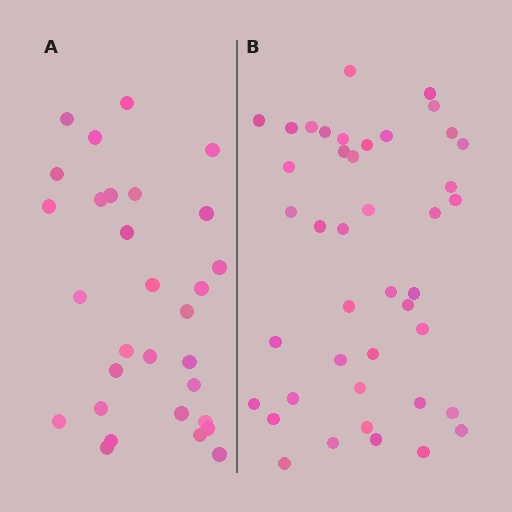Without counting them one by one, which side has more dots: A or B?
Region B (the right region) has more dots.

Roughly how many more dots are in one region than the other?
Region B has roughly 12 or so more dots than region A.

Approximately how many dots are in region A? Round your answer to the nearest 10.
About 30 dots.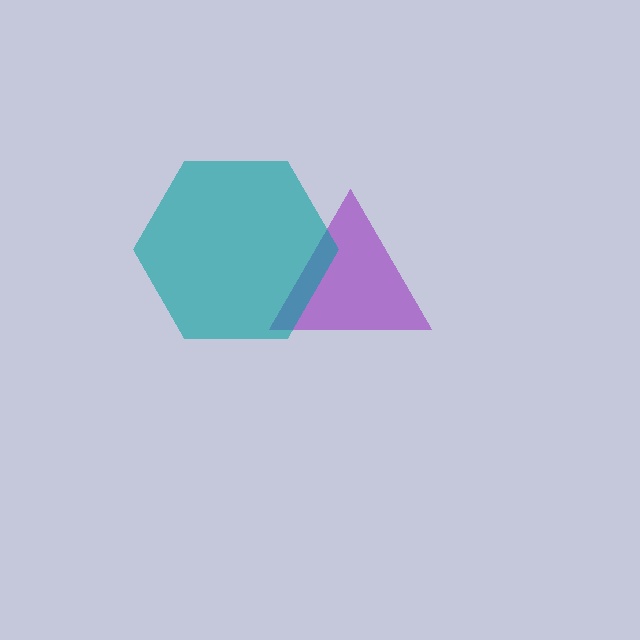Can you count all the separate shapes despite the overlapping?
Yes, there are 2 separate shapes.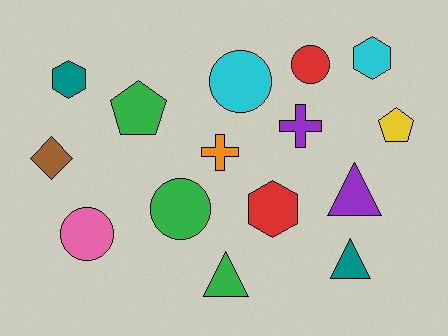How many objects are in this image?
There are 15 objects.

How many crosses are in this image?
There are 2 crosses.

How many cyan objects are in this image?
There are 2 cyan objects.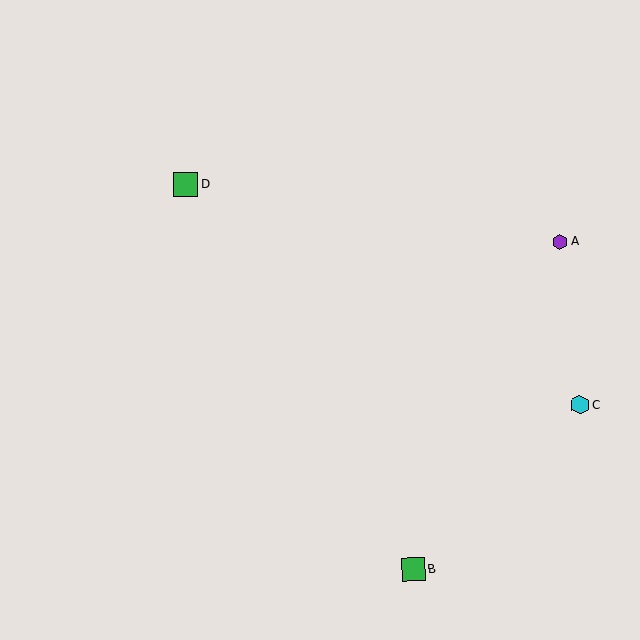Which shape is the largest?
The green square (labeled D) is the largest.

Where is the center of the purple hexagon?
The center of the purple hexagon is at (560, 242).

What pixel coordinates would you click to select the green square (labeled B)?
Click at (414, 570) to select the green square B.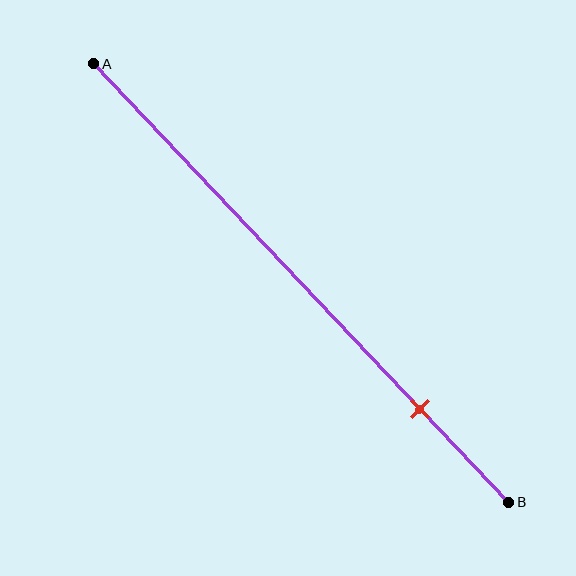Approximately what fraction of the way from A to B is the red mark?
The red mark is approximately 80% of the way from A to B.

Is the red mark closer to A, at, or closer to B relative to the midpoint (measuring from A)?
The red mark is closer to point B than the midpoint of segment AB.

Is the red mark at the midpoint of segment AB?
No, the mark is at about 80% from A, not at the 50% midpoint.